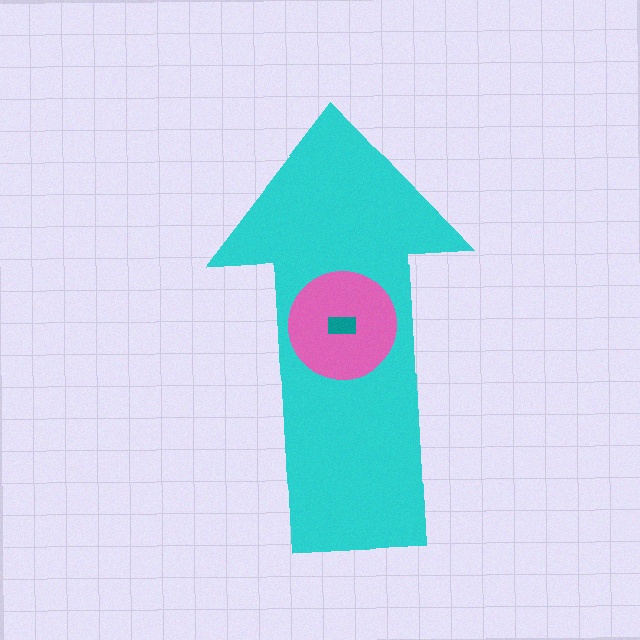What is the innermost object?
The teal rectangle.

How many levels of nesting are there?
3.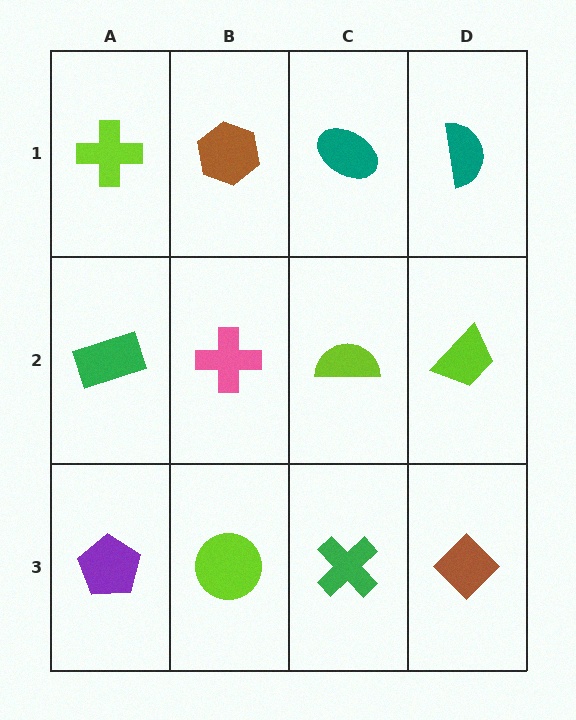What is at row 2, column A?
A green rectangle.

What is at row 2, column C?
A lime semicircle.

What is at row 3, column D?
A brown diamond.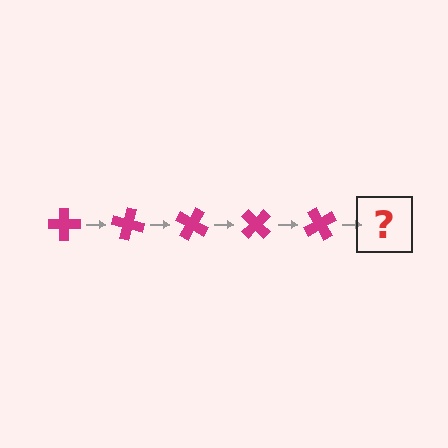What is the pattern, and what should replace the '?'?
The pattern is that the cross rotates 15 degrees each step. The '?' should be a magenta cross rotated 75 degrees.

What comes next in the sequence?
The next element should be a magenta cross rotated 75 degrees.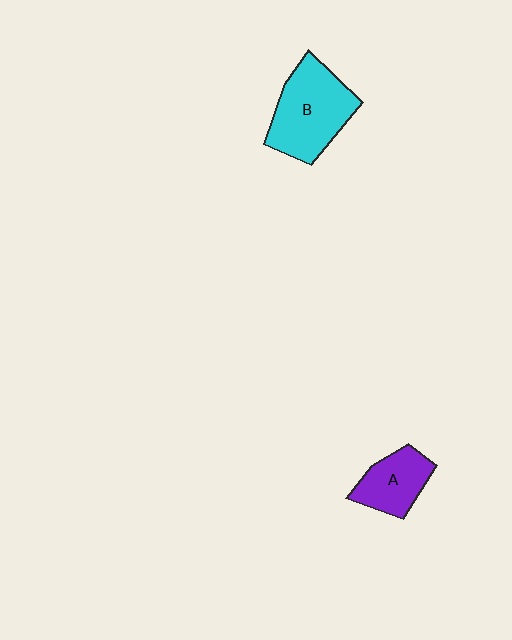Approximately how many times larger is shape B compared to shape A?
Approximately 1.6 times.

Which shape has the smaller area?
Shape A (purple).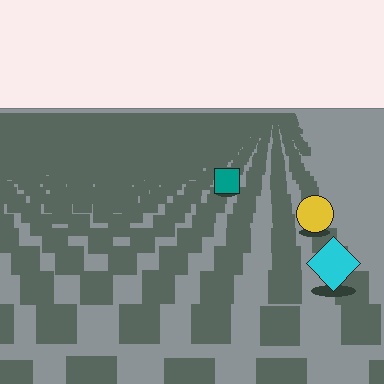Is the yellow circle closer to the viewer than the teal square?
Yes. The yellow circle is closer — you can tell from the texture gradient: the ground texture is coarser near it.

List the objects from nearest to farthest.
From nearest to farthest: the cyan diamond, the yellow circle, the teal square.